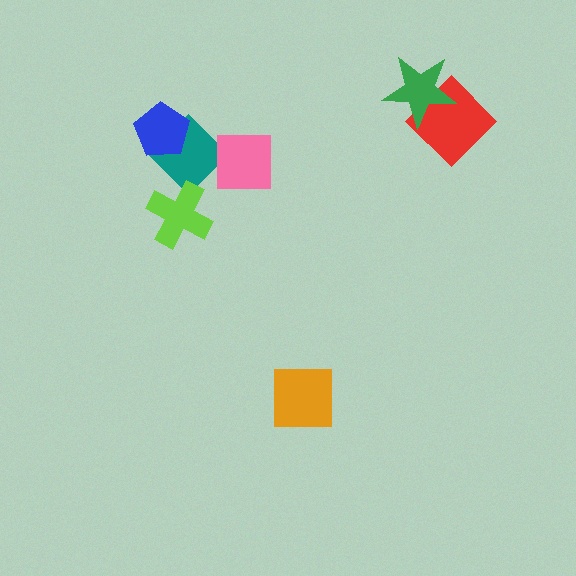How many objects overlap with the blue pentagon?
1 object overlaps with the blue pentagon.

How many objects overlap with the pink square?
1 object overlaps with the pink square.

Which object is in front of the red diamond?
The green star is in front of the red diamond.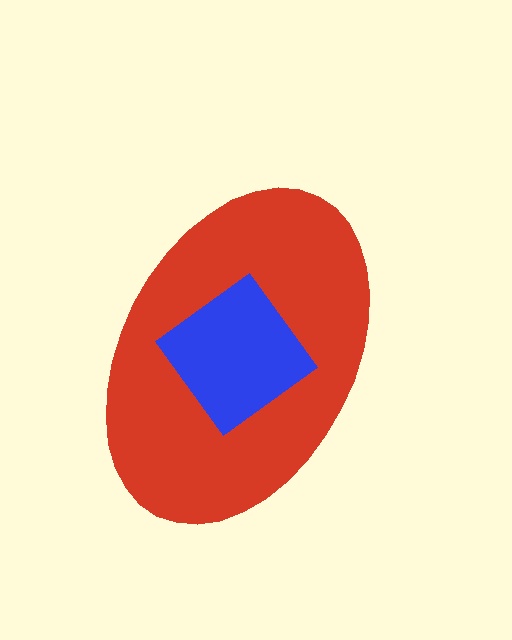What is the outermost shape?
The red ellipse.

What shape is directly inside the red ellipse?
The blue diamond.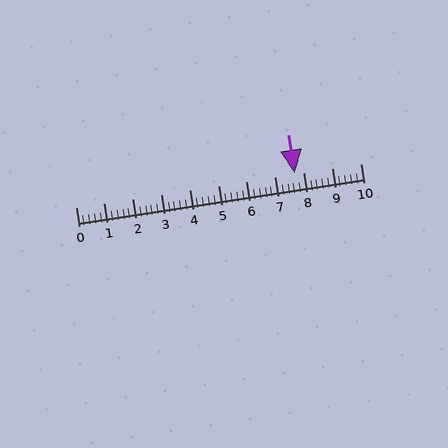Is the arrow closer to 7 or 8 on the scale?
The arrow is closer to 8.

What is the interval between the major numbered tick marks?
The major tick marks are spaced 1 units apart.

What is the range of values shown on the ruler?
The ruler shows values from 0 to 10.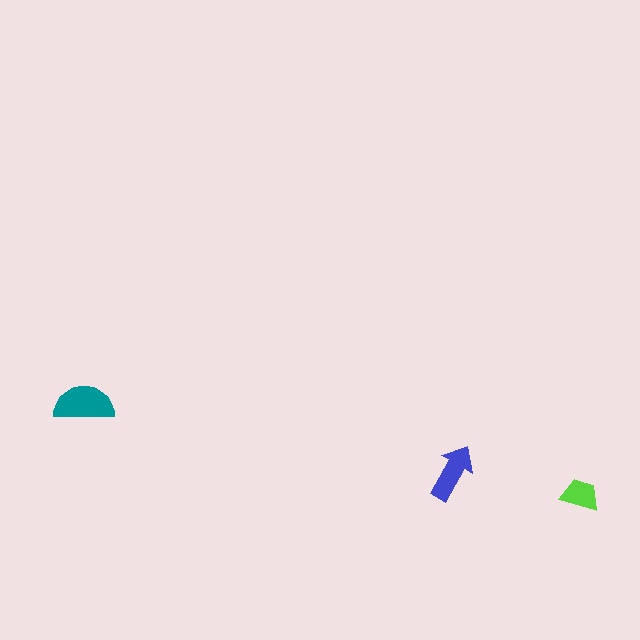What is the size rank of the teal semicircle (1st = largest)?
1st.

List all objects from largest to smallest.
The teal semicircle, the blue arrow, the lime trapezoid.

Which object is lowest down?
The lime trapezoid is bottommost.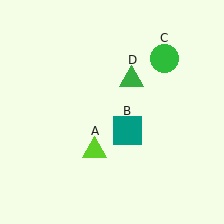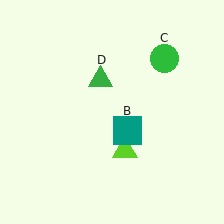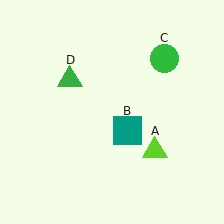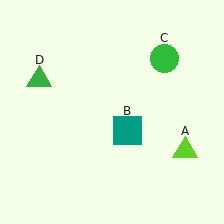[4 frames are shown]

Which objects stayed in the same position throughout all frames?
Teal square (object B) and green circle (object C) remained stationary.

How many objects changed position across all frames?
2 objects changed position: lime triangle (object A), green triangle (object D).